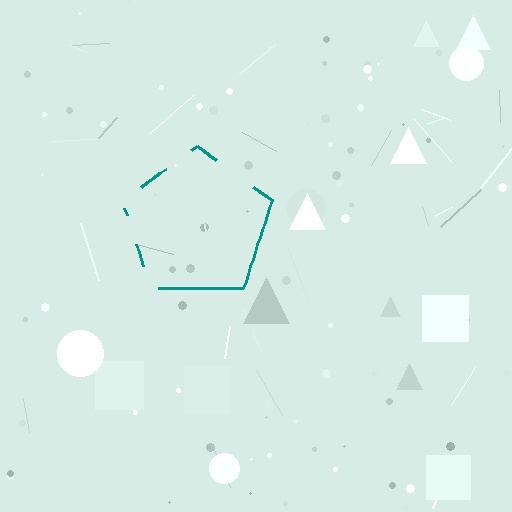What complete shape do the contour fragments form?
The contour fragments form a pentagon.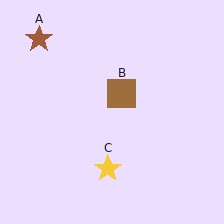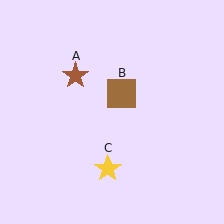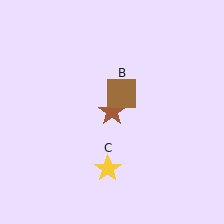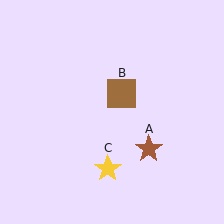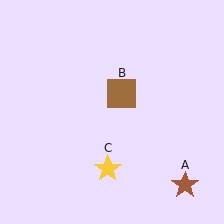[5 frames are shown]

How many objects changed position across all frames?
1 object changed position: brown star (object A).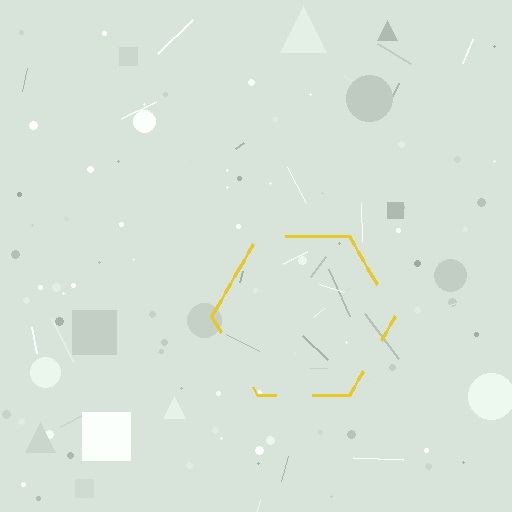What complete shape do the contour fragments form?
The contour fragments form a hexagon.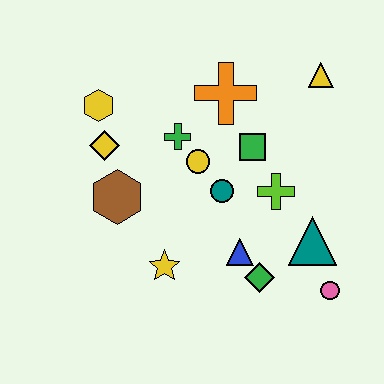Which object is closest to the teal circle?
The yellow circle is closest to the teal circle.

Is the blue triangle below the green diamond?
No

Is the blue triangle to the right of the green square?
No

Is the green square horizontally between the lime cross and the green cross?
Yes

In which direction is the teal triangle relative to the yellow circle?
The teal triangle is to the right of the yellow circle.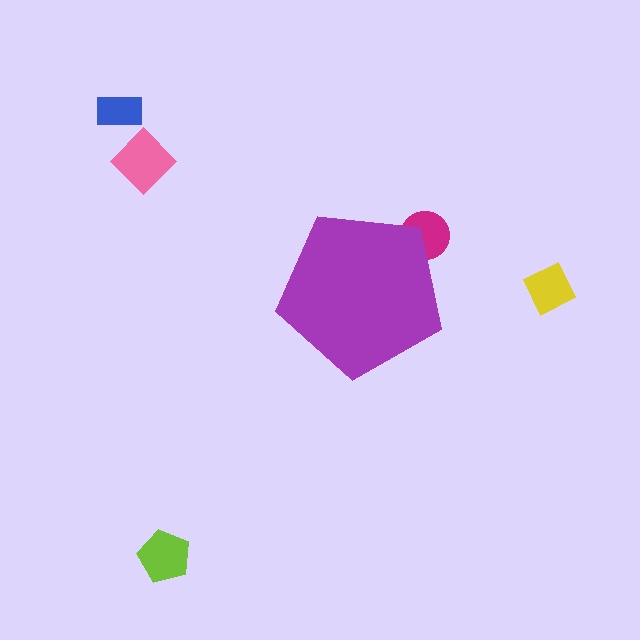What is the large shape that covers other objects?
A purple pentagon.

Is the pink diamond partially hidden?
No, the pink diamond is fully visible.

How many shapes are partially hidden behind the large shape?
1 shape is partially hidden.